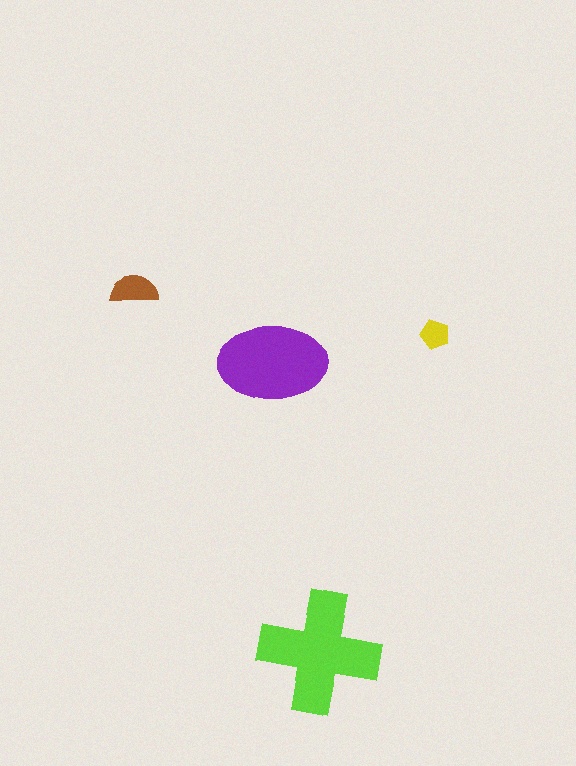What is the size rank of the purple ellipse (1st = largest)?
2nd.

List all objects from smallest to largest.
The yellow pentagon, the brown semicircle, the purple ellipse, the lime cross.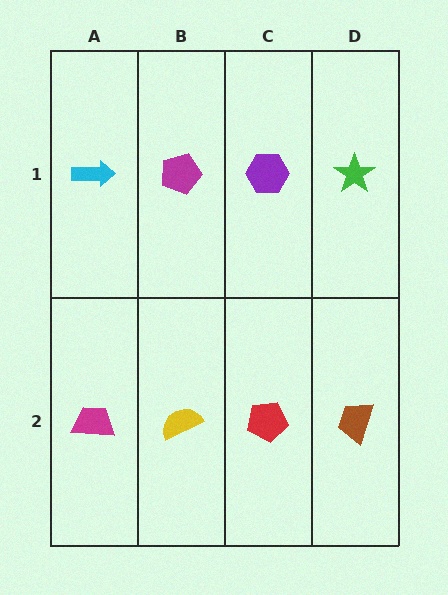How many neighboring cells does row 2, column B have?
3.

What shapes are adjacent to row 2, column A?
A cyan arrow (row 1, column A), a yellow semicircle (row 2, column B).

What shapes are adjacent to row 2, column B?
A magenta pentagon (row 1, column B), a magenta trapezoid (row 2, column A), a red pentagon (row 2, column C).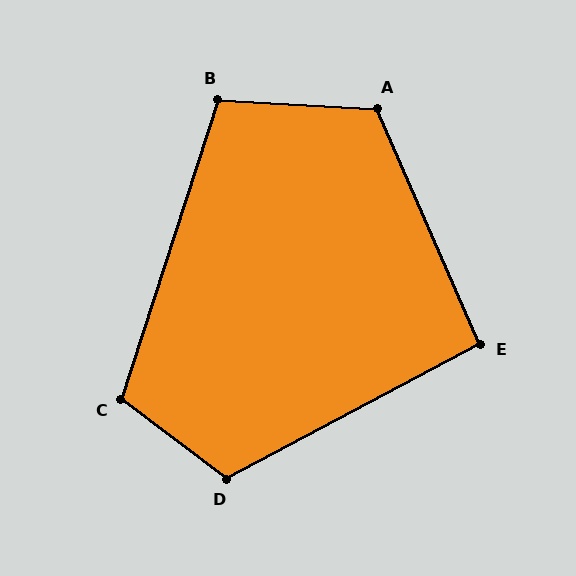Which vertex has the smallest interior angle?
E, at approximately 94 degrees.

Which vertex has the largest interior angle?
A, at approximately 117 degrees.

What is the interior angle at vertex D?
Approximately 115 degrees (obtuse).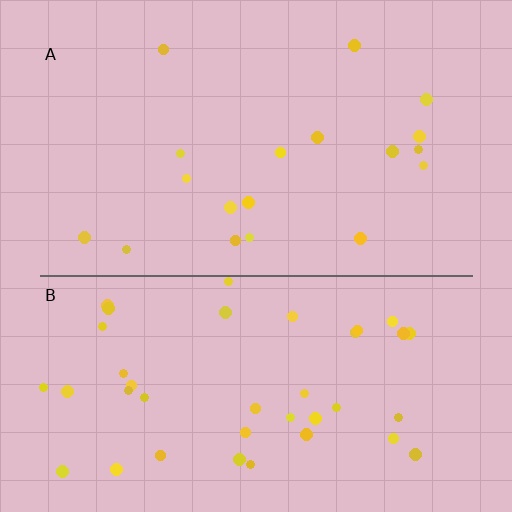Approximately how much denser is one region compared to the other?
Approximately 2.1× — region B over region A.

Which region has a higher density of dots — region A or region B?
B (the bottom).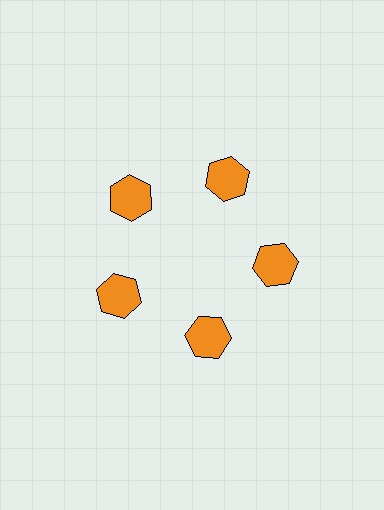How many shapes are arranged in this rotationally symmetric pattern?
There are 5 shapes, arranged in 5 groups of 1.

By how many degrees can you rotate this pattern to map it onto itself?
The pattern maps onto itself every 72 degrees of rotation.